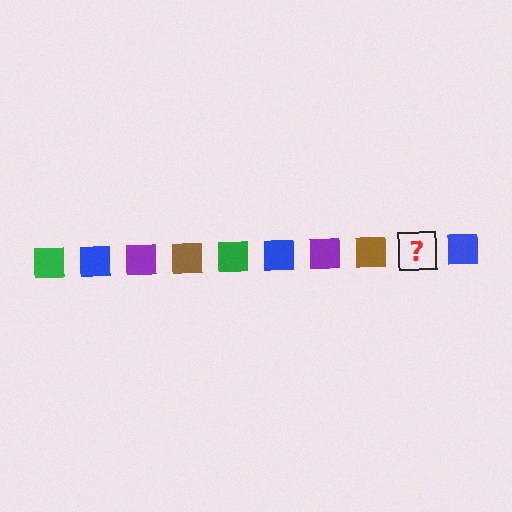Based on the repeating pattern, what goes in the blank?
The blank should be a green square.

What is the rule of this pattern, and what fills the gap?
The rule is that the pattern cycles through green, blue, purple, brown squares. The gap should be filled with a green square.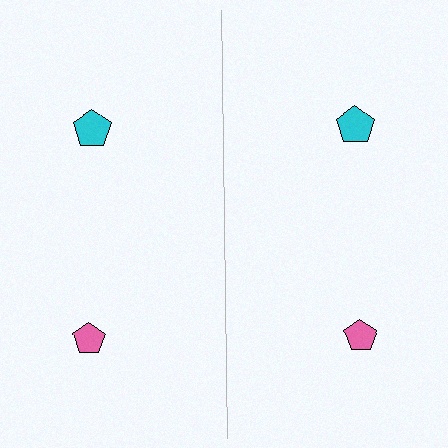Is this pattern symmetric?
Yes, this pattern has bilateral (reflection) symmetry.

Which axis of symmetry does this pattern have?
The pattern has a vertical axis of symmetry running through the center of the image.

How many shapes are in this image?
There are 4 shapes in this image.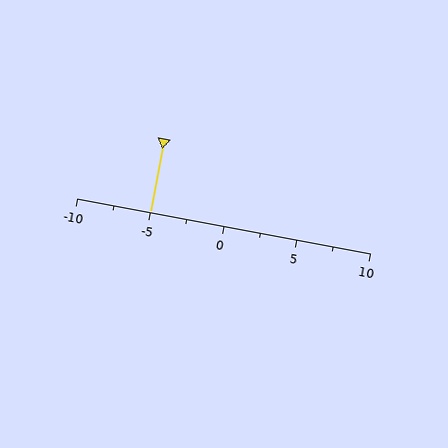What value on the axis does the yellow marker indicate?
The marker indicates approximately -5.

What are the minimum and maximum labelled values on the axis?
The axis runs from -10 to 10.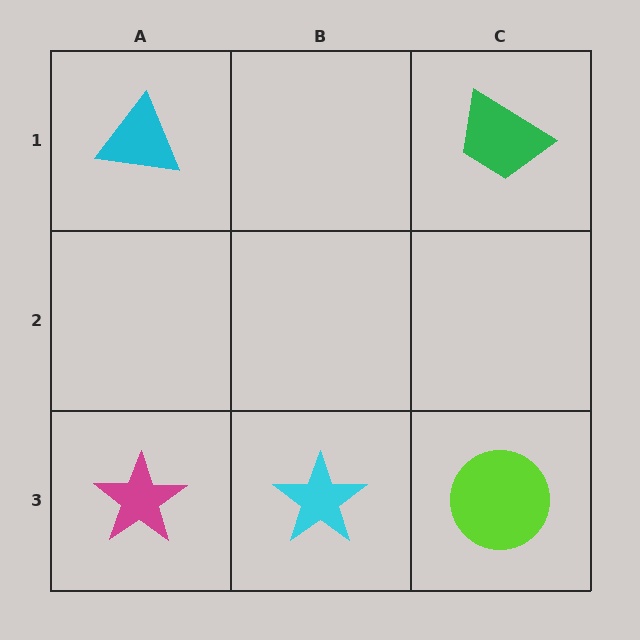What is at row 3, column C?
A lime circle.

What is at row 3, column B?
A cyan star.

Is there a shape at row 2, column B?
No, that cell is empty.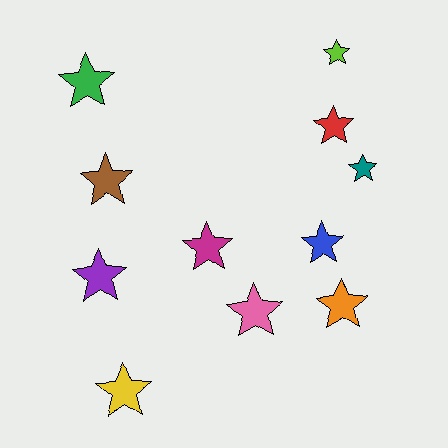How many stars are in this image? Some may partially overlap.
There are 11 stars.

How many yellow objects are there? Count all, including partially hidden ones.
There is 1 yellow object.